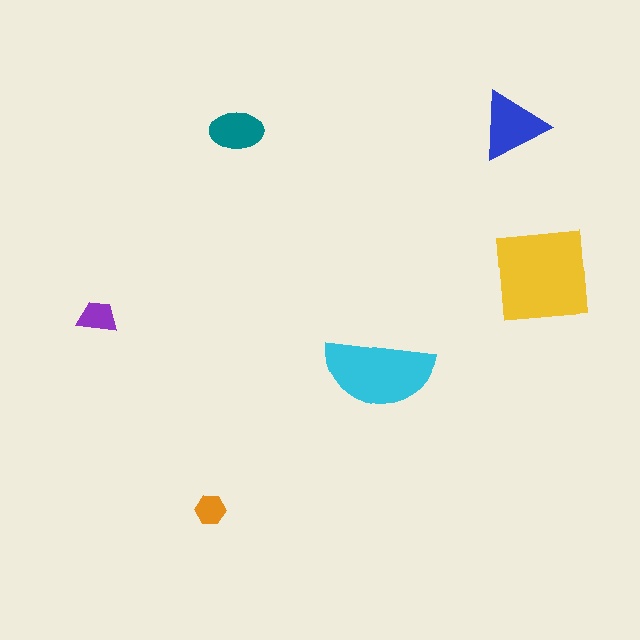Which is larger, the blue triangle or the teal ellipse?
The blue triangle.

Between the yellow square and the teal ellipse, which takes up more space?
The yellow square.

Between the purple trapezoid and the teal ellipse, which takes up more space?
The teal ellipse.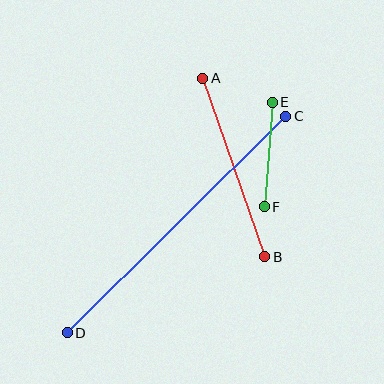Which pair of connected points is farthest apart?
Points C and D are farthest apart.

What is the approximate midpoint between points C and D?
The midpoint is at approximately (177, 225) pixels.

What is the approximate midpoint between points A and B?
The midpoint is at approximately (234, 168) pixels.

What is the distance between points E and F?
The distance is approximately 105 pixels.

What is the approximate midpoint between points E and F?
The midpoint is at approximately (268, 154) pixels.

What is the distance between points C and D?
The distance is approximately 308 pixels.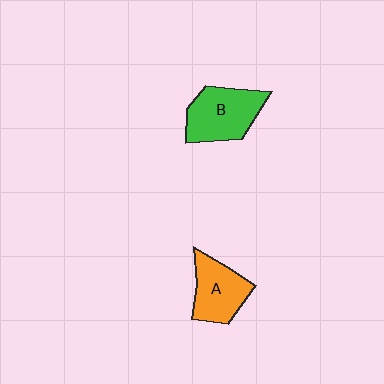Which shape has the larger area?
Shape B (green).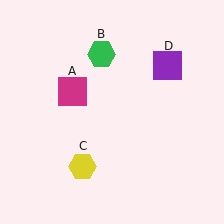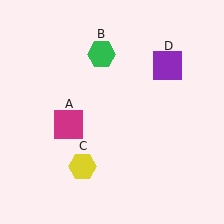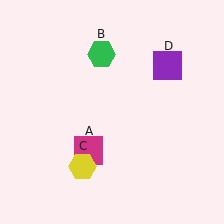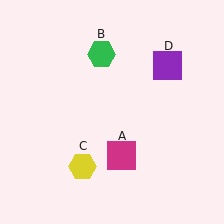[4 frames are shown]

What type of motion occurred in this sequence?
The magenta square (object A) rotated counterclockwise around the center of the scene.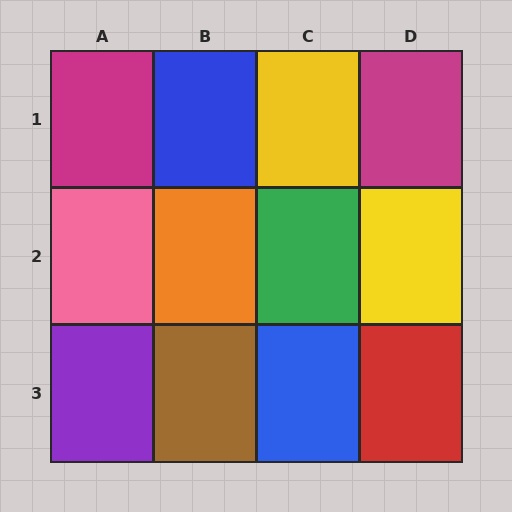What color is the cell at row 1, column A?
Magenta.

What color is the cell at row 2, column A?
Pink.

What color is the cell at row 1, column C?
Yellow.